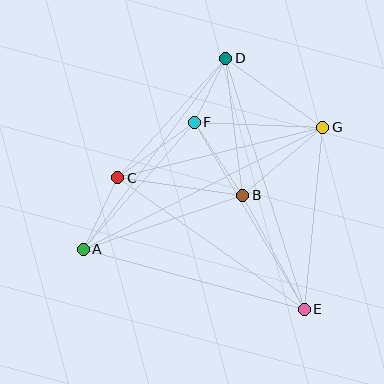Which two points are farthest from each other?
Points A and G are farthest from each other.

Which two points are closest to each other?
Points D and F are closest to each other.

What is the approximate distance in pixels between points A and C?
The distance between A and C is approximately 79 pixels.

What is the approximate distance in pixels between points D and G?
The distance between D and G is approximately 119 pixels.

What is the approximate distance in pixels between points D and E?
The distance between D and E is approximately 263 pixels.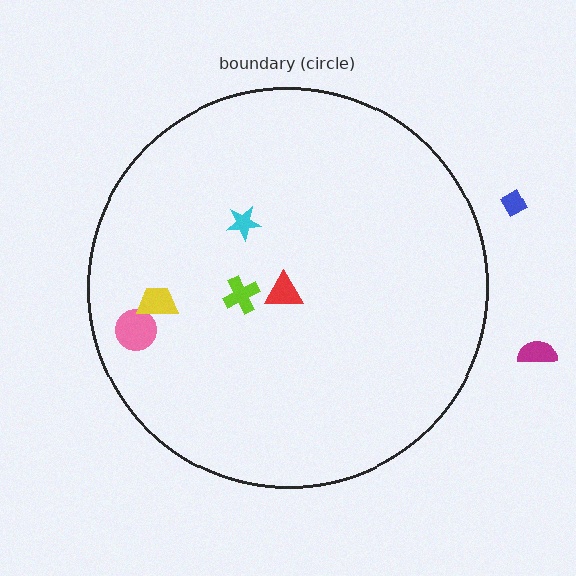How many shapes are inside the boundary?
5 inside, 2 outside.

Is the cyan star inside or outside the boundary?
Inside.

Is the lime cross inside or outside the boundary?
Inside.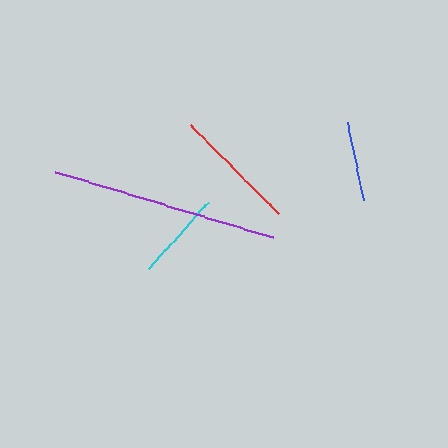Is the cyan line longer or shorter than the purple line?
The purple line is longer than the cyan line.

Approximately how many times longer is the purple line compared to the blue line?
The purple line is approximately 2.9 times the length of the blue line.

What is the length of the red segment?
The red segment is approximately 126 pixels long.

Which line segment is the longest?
The purple line is the longest at approximately 226 pixels.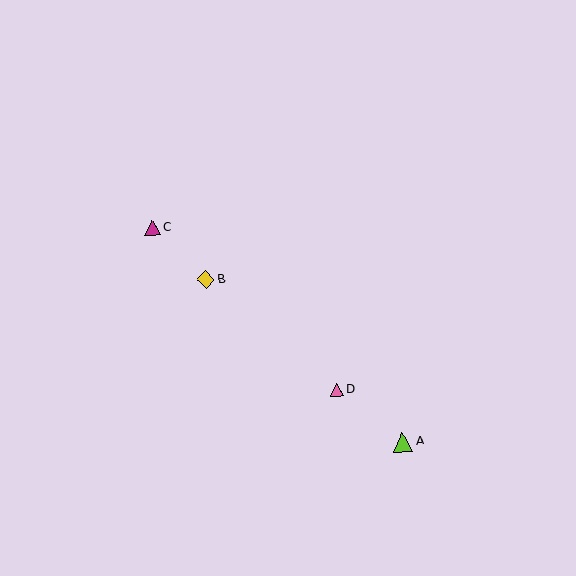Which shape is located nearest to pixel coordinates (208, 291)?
The yellow diamond (labeled B) at (206, 280) is nearest to that location.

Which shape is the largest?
The lime triangle (labeled A) is the largest.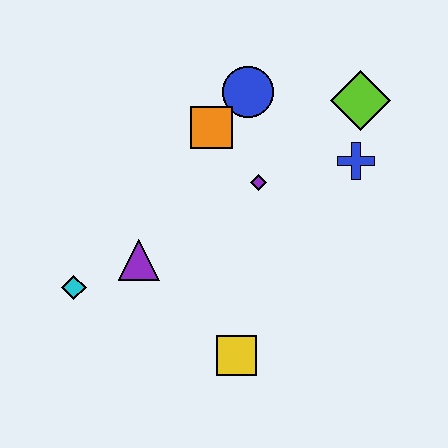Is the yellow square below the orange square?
Yes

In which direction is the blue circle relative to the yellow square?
The blue circle is above the yellow square.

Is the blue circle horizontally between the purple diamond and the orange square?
Yes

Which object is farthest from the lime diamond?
The cyan diamond is farthest from the lime diamond.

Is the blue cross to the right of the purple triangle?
Yes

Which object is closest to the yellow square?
The purple triangle is closest to the yellow square.